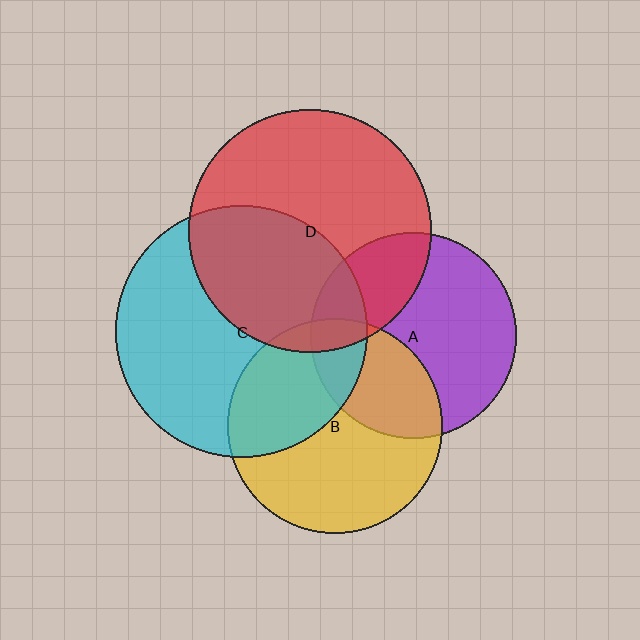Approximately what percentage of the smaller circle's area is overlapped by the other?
Approximately 35%.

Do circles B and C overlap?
Yes.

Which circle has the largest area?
Circle C (cyan).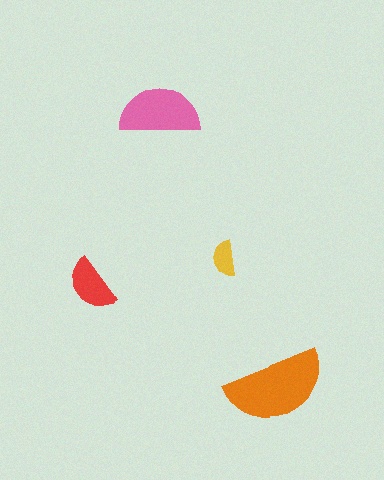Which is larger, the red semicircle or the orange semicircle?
The orange one.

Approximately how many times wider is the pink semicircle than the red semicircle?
About 1.5 times wider.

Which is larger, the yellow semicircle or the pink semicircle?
The pink one.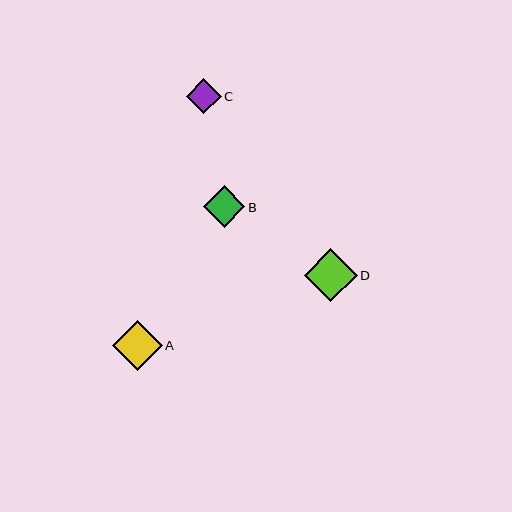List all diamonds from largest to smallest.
From largest to smallest: D, A, B, C.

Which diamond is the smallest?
Diamond C is the smallest with a size of approximately 35 pixels.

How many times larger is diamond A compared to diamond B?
Diamond A is approximately 1.2 times the size of diamond B.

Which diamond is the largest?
Diamond D is the largest with a size of approximately 53 pixels.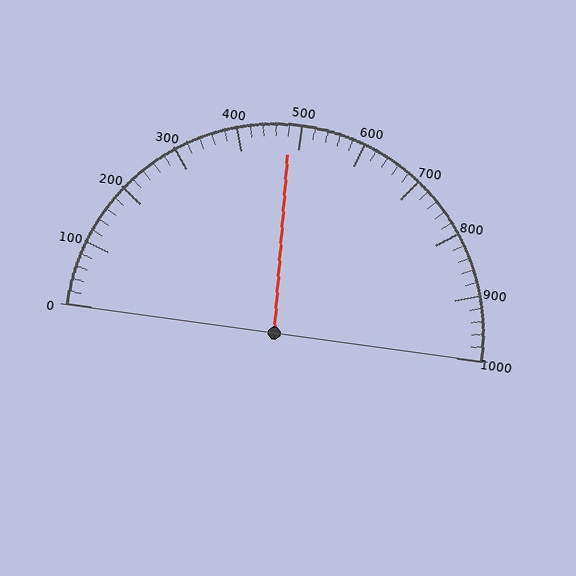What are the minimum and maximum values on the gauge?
The gauge ranges from 0 to 1000.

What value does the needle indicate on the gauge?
The needle indicates approximately 480.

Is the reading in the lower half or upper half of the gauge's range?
The reading is in the lower half of the range (0 to 1000).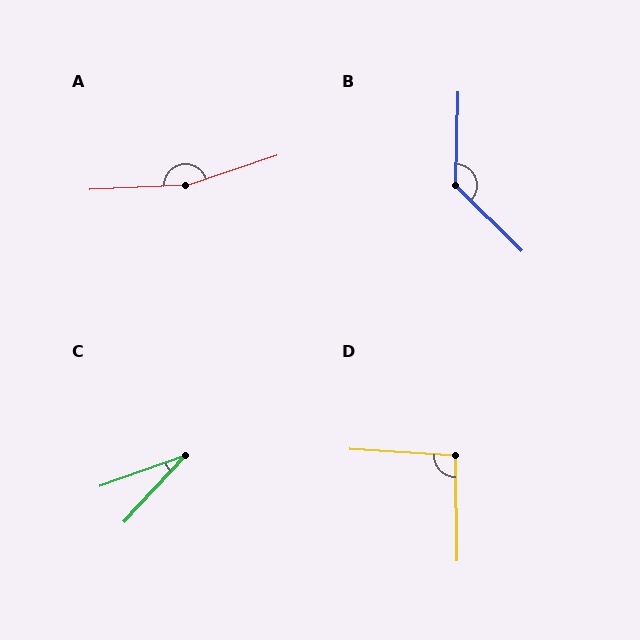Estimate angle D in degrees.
Approximately 94 degrees.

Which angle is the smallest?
C, at approximately 27 degrees.